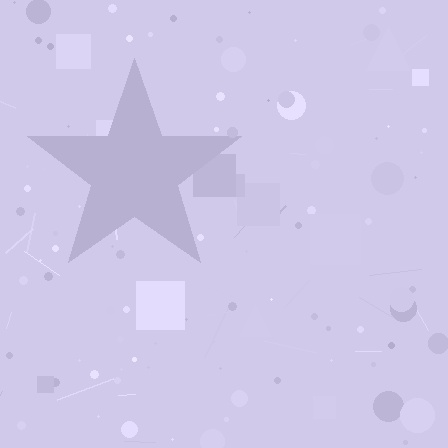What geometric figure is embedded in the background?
A star is embedded in the background.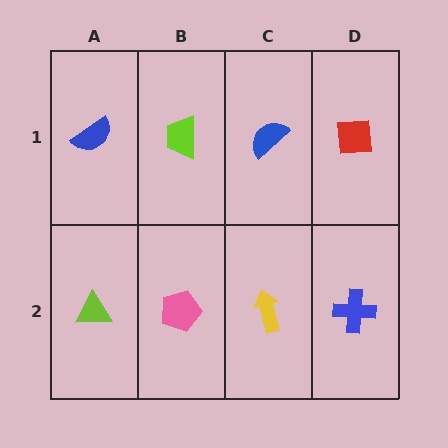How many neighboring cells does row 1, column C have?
3.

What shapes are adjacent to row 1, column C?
A yellow arrow (row 2, column C), a lime trapezoid (row 1, column B), a red square (row 1, column D).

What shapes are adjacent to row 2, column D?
A red square (row 1, column D), a yellow arrow (row 2, column C).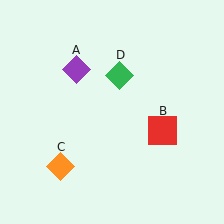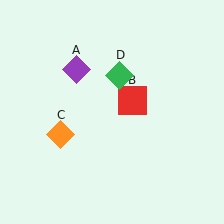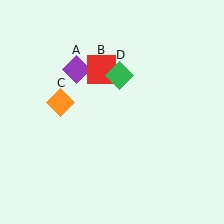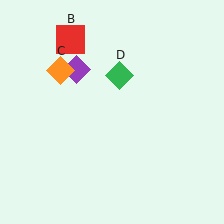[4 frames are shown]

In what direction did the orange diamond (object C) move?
The orange diamond (object C) moved up.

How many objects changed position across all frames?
2 objects changed position: red square (object B), orange diamond (object C).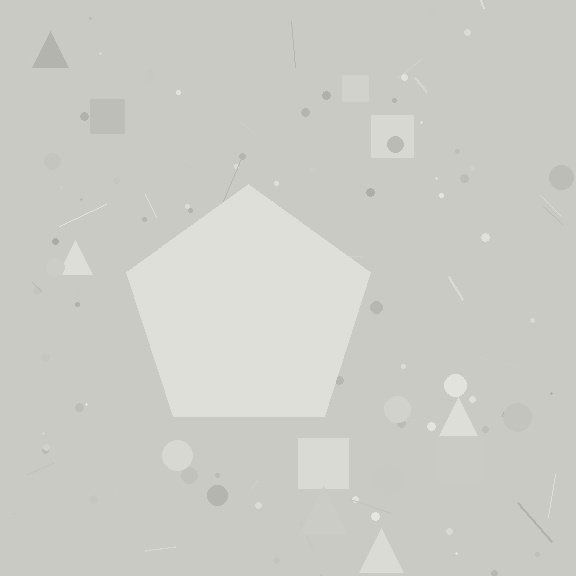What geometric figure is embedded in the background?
A pentagon is embedded in the background.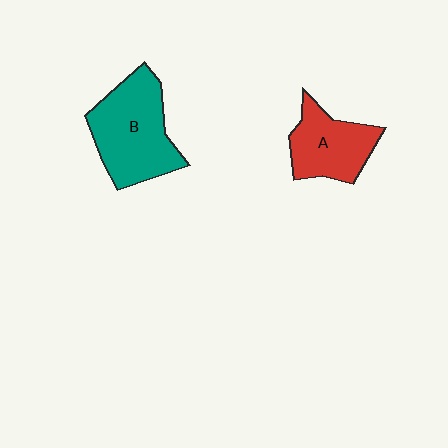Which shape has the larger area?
Shape B (teal).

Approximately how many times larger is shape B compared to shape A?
Approximately 1.4 times.